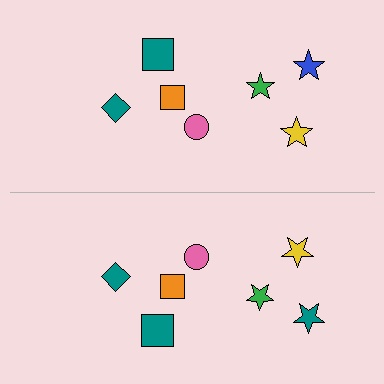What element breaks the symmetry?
The teal star on the bottom side breaks the symmetry — its mirror counterpart is blue.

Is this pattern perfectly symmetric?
No, the pattern is not perfectly symmetric. The teal star on the bottom side breaks the symmetry — its mirror counterpart is blue.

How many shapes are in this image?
There are 14 shapes in this image.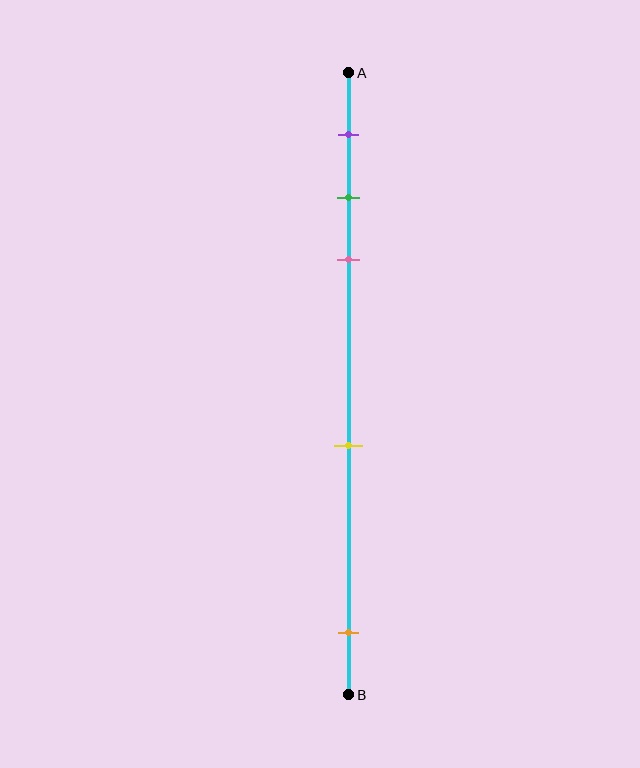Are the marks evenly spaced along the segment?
No, the marks are not evenly spaced.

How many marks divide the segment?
There are 5 marks dividing the segment.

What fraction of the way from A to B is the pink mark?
The pink mark is approximately 30% (0.3) of the way from A to B.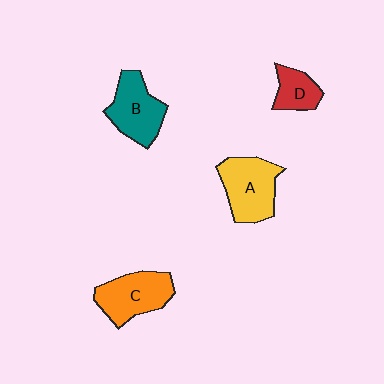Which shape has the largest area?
Shape A (yellow).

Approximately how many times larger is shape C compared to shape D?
Approximately 1.8 times.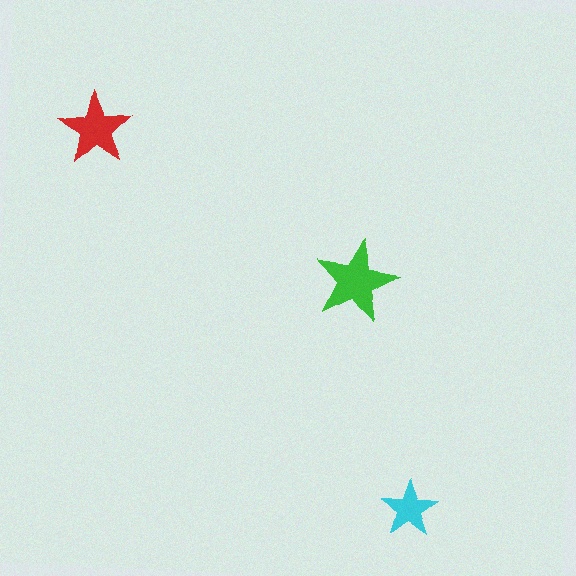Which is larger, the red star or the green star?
The green one.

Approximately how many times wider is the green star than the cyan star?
About 1.5 times wider.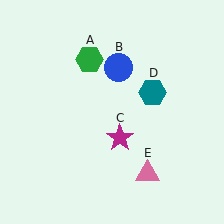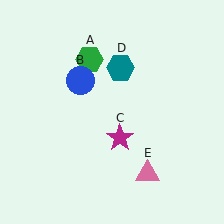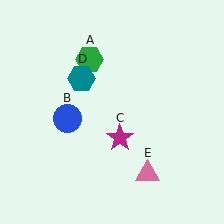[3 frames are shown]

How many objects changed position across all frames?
2 objects changed position: blue circle (object B), teal hexagon (object D).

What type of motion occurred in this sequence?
The blue circle (object B), teal hexagon (object D) rotated counterclockwise around the center of the scene.